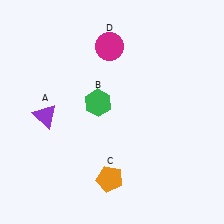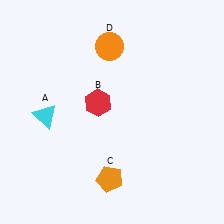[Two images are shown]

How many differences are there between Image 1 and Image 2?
There are 3 differences between the two images.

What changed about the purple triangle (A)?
In Image 1, A is purple. In Image 2, it changed to cyan.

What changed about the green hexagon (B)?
In Image 1, B is green. In Image 2, it changed to red.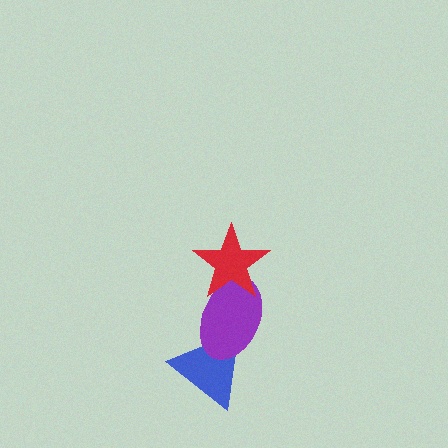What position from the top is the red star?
The red star is 1st from the top.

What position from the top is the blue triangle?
The blue triangle is 3rd from the top.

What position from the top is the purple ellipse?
The purple ellipse is 2nd from the top.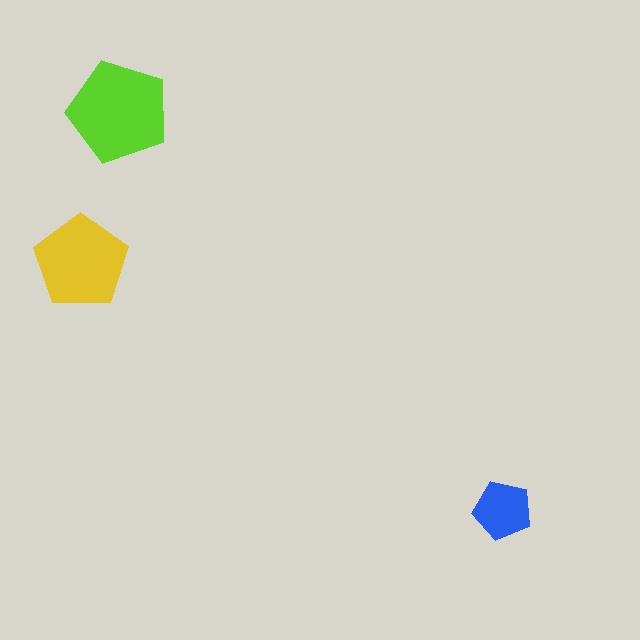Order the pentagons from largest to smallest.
the lime one, the yellow one, the blue one.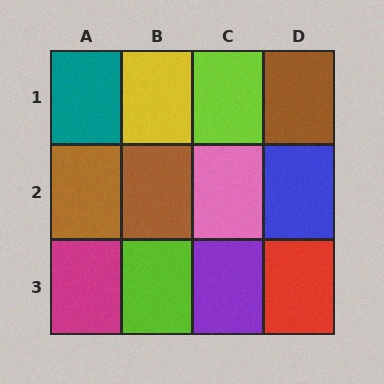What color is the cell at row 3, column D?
Red.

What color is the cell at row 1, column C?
Lime.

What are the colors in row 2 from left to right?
Brown, brown, pink, blue.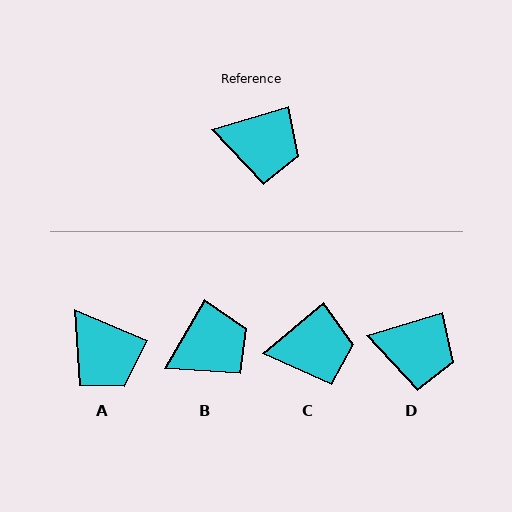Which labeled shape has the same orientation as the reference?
D.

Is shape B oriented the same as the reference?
No, it is off by about 43 degrees.